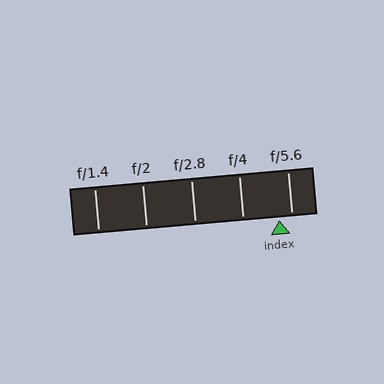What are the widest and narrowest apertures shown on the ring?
The widest aperture shown is f/1.4 and the narrowest is f/5.6.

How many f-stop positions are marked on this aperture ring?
There are 5 f-stop positions marked.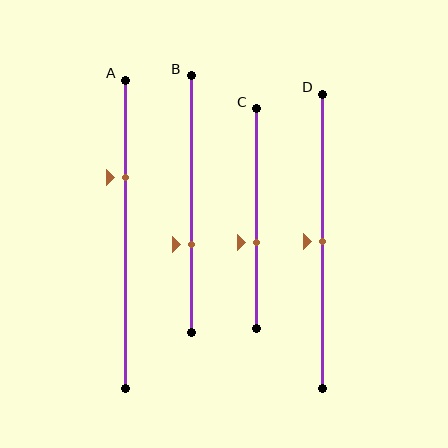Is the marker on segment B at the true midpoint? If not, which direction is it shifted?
No, the marker on segment B is shifted downward by about 16% of the segment length.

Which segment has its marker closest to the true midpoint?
Segment D has its marker closest to the true midpoint.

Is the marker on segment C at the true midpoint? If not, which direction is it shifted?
No, the marker on segment C is shifted downward by about 11% of the segment length.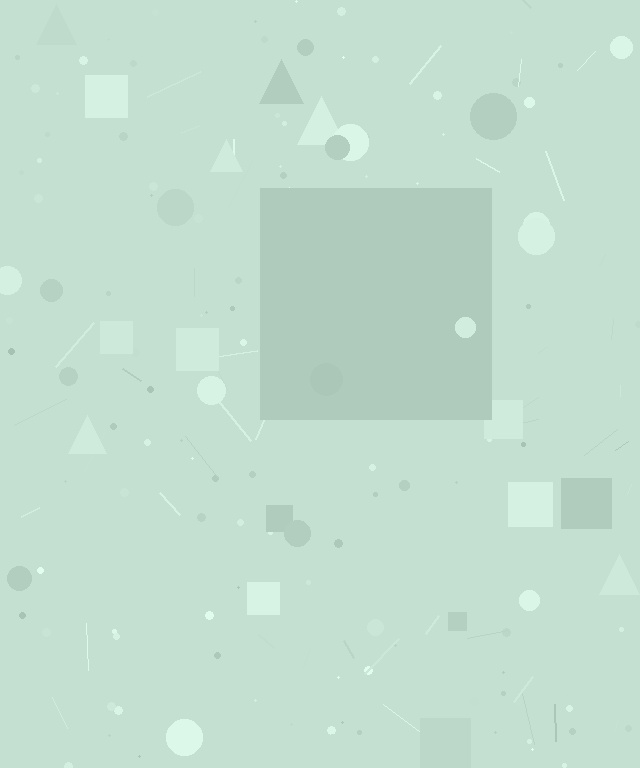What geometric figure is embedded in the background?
A square is embedded in the background.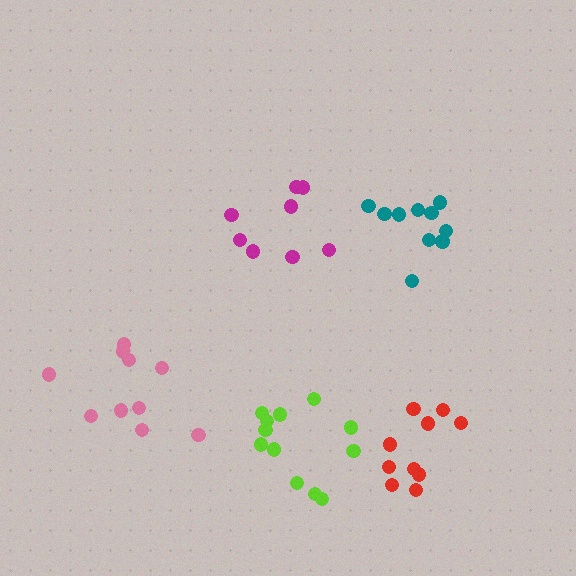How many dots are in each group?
Group 1: 8 dots, Group 2: 10 dots, Group 3: 12 dots, Group 4: 10 dots, Group 5: 10 dots (50 total).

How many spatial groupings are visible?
There are 5 spatial groupings.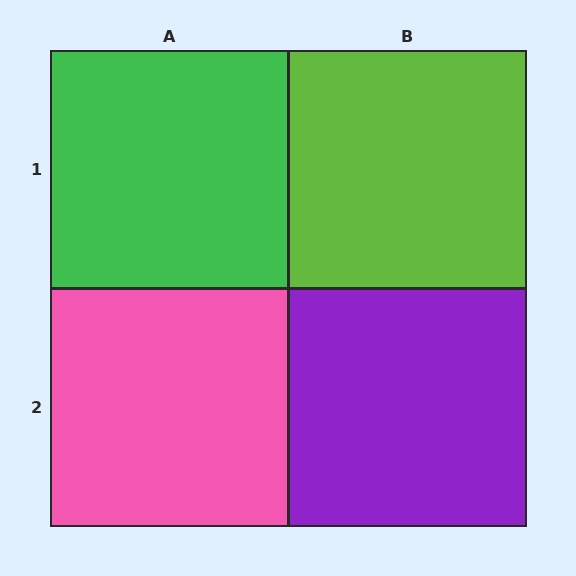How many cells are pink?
1 cell is pink.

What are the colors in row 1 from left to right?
Green, lime.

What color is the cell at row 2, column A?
Pink.